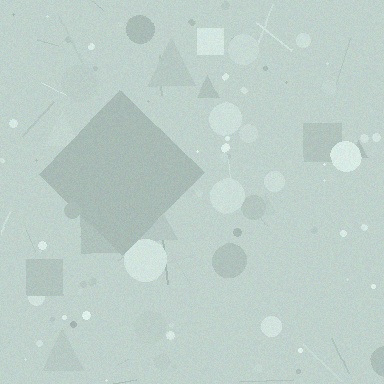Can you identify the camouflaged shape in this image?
The camouflaged shape is a diamond.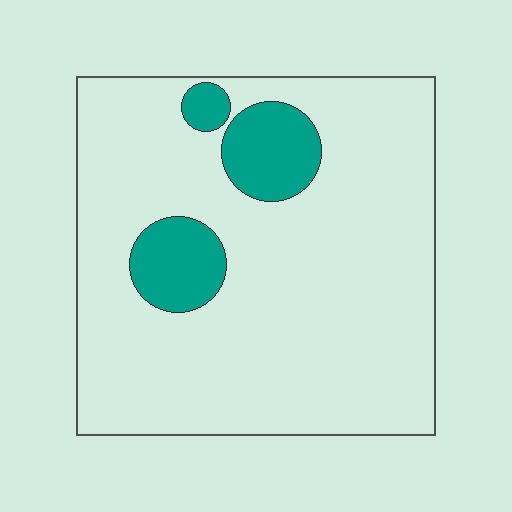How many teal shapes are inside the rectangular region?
3.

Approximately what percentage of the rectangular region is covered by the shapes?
Approximately 15%.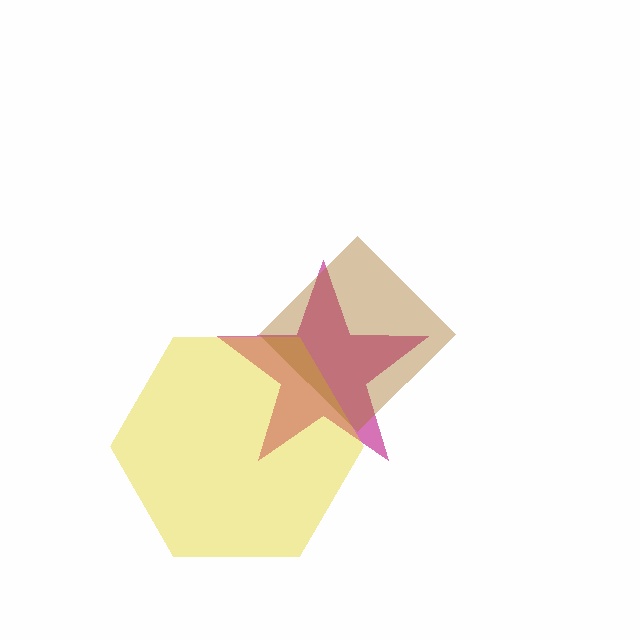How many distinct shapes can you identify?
There are 3 distinct shapes: a magenta star, a yellow hexagon, a brown diamond.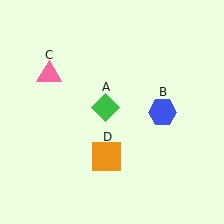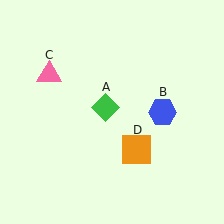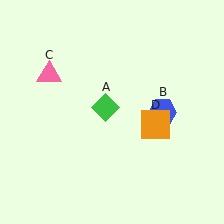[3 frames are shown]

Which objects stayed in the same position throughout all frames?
Green diamond (object A) and blue hexagon (object B) and pink triangle (object C) remained stationary.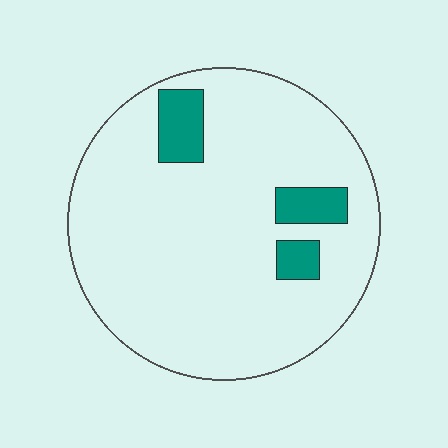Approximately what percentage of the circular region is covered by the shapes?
Approximately 10%.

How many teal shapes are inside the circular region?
3.